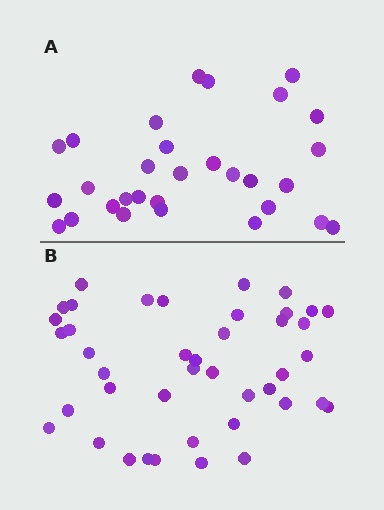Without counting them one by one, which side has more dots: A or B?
Region B (the bottom region) has more dots.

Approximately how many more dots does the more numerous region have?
Region B has roughly 12 or so more dots than region A.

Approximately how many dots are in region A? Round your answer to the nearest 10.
About 30 dots.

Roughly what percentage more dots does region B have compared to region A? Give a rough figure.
About 40% more.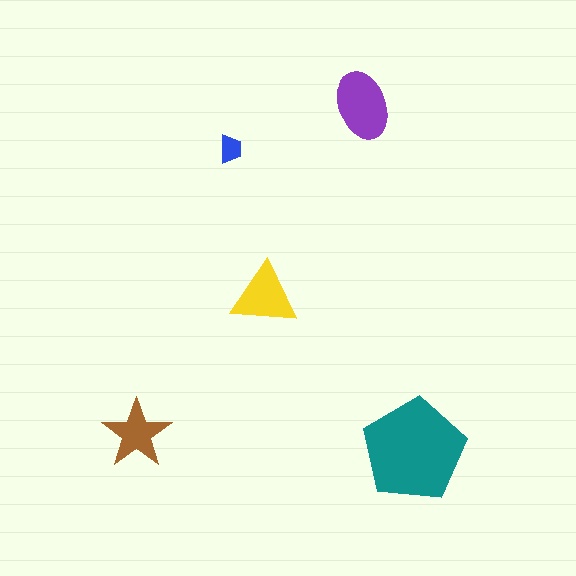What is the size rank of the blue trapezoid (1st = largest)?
5th.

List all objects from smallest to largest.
The blue trapezoid, the brown star, the yellow triangle, the purple ellipse, the teal pentagon.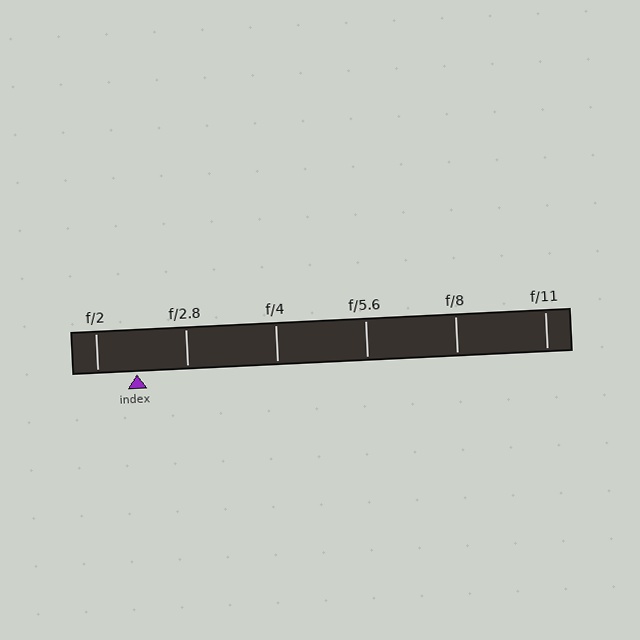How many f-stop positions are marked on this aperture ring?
There are 6 f-stop positions marked.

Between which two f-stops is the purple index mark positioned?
The index mark is between f/2 and f/2.8.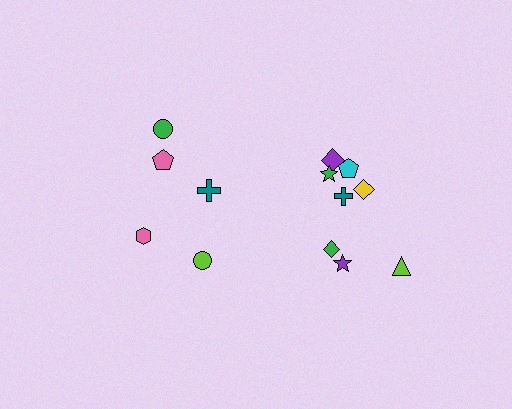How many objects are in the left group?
There are 5 objects.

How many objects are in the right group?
There are 8 objects.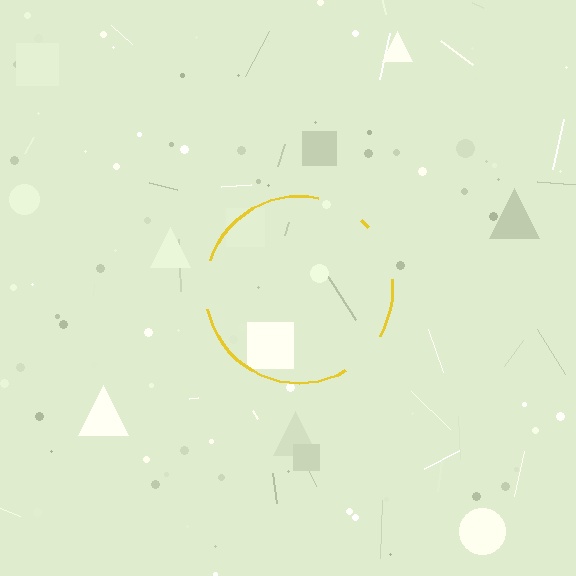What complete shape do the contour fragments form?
The contour fragments form a circle.